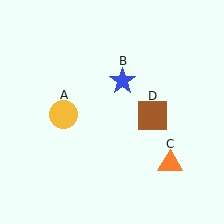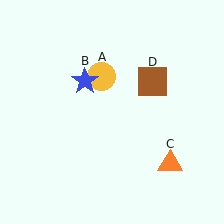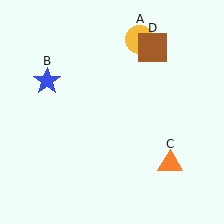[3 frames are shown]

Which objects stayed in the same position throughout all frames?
Orange triangle (object C) remained stationary.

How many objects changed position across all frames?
3 objects changed position: yellow circle (object A), blue star (object B), brown square (object D).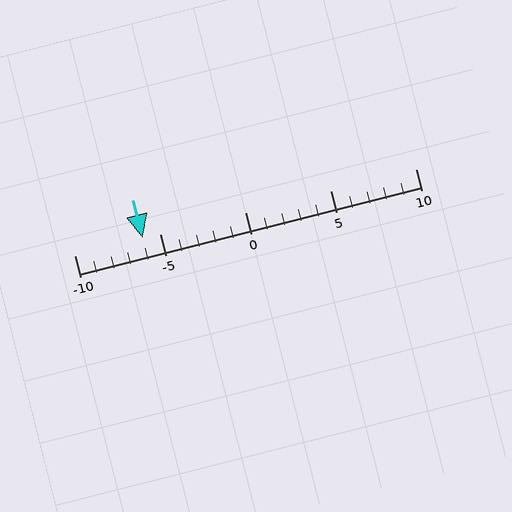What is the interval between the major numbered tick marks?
The major tick marks are spaced 5 units apart.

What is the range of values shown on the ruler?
The ruler shows values from -10 to 10.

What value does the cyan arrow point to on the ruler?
The cyan arrow points to approximately -6.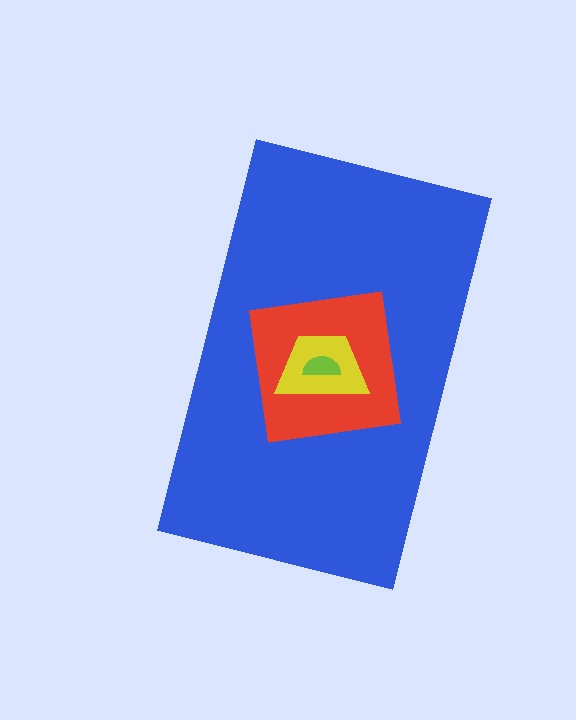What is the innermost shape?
The lime semicircle.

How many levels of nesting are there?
4.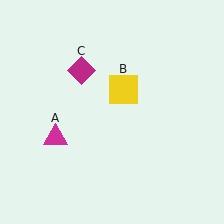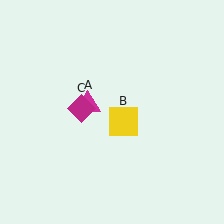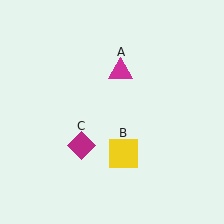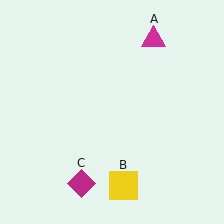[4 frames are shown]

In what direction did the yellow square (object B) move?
The yellow square (object B) moved down.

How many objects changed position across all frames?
3 objects changed position: magenta triangle (object A), yellow square (object B), magenta diamond (object C).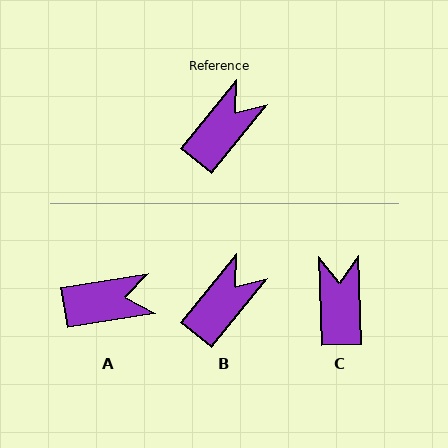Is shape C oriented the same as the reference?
No, it is off by about 41 degrees.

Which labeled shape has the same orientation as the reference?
B.